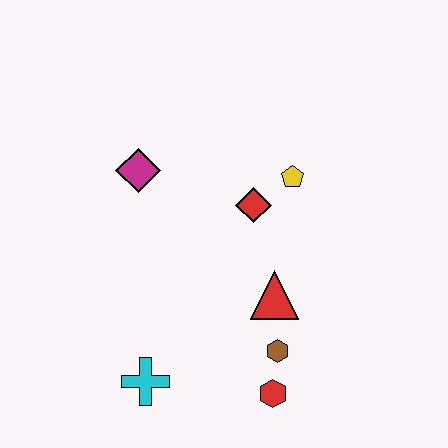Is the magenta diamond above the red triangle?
Yes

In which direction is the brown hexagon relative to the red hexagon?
The brown hexagon is above the red hexagon.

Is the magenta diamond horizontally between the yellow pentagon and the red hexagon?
No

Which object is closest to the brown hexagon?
The red hexagon is closest to the brown hexagon.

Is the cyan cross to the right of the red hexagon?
No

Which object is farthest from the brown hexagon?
The magenta diamond is farthest from the brown hexagon.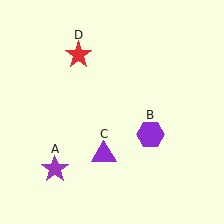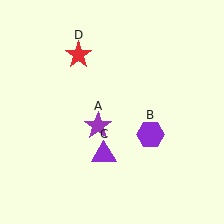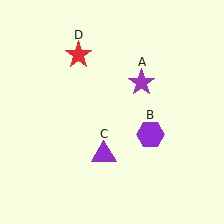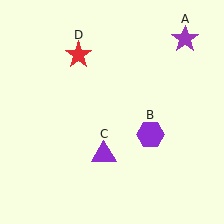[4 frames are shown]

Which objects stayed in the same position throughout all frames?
Purple hexagon (object B) and purple triangle (object C) and red star (object D) remained stationary.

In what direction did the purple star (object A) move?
The purple star (object A) moved up and to the right.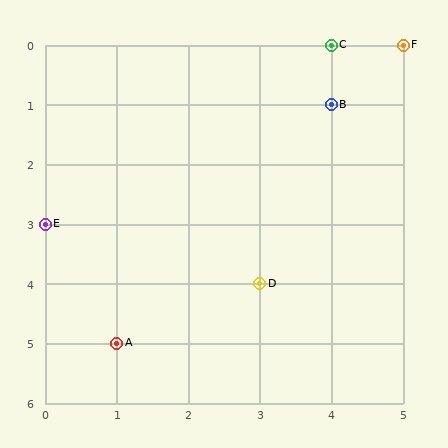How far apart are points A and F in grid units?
Points A and F are 4 columns and 5 rows apart (about 6.4 grid units diagonally).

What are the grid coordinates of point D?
Point D is at grid coordinates (3, 4).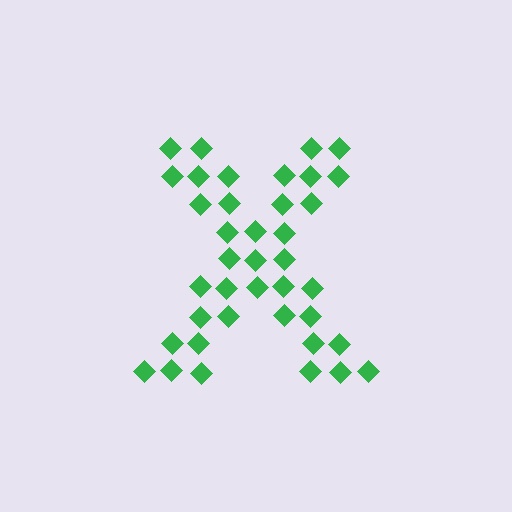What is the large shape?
The large shape is the letter X.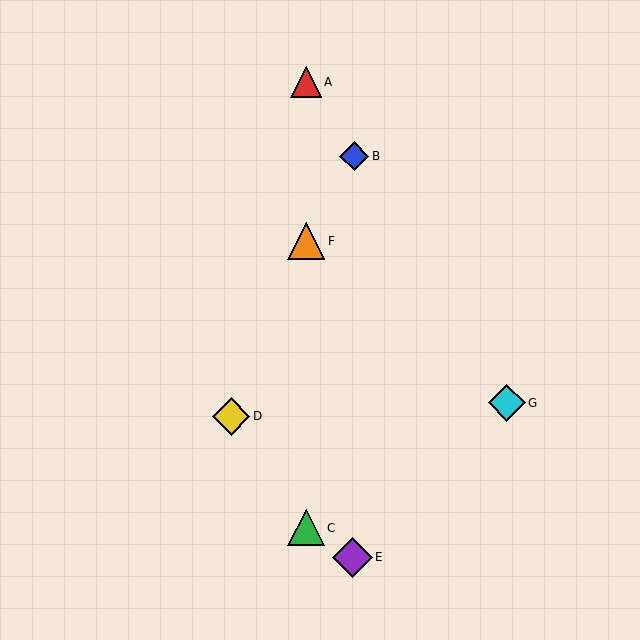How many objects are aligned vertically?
3 objects (A, C, F) are aligned vertically.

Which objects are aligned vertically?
Objects A, C, F are aligned vertically.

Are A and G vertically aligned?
No, A is at x≈306 and G is at x≈507.